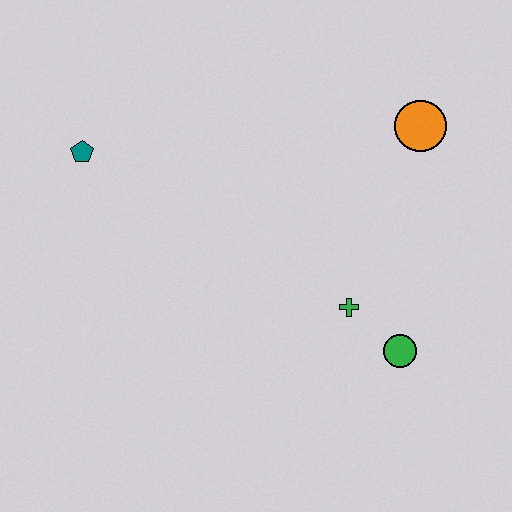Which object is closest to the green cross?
The green circle is closest to the green cross.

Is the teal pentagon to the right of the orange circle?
No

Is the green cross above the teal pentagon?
No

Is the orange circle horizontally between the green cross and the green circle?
No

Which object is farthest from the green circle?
The teal pentagon is farthest from the green circle.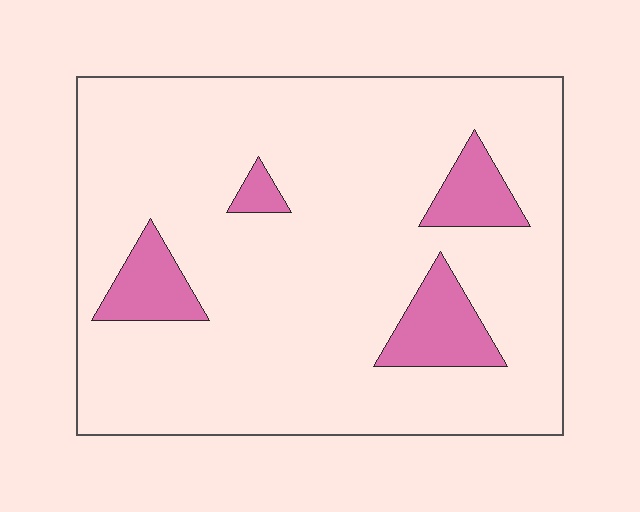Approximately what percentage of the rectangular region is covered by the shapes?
Approximately 10%.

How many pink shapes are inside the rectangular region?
4.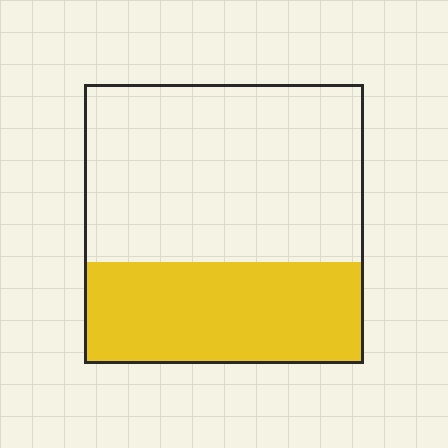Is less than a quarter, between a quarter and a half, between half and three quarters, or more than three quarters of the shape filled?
Between a quarter and a half.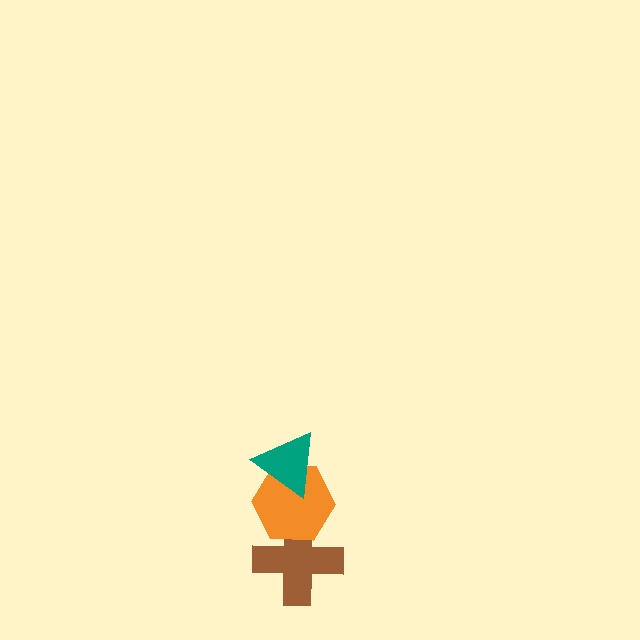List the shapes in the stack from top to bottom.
From top to bottom: the teal triangle, the orange hexagon, the brown cross.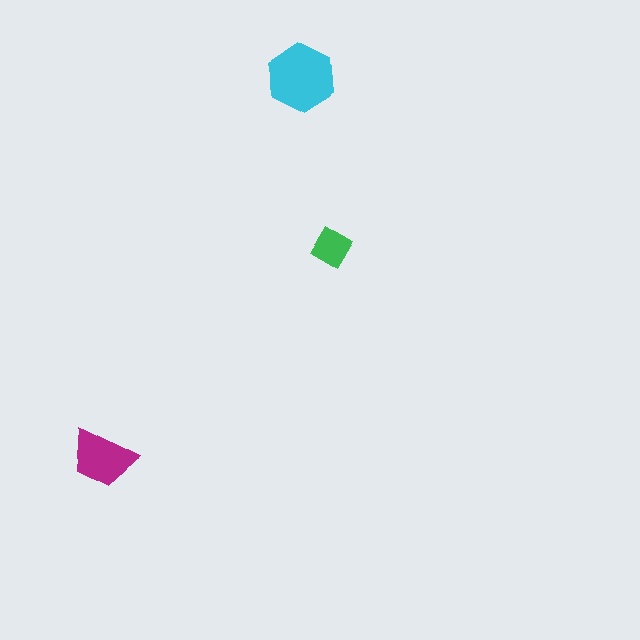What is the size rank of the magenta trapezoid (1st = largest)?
2nd.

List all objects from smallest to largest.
The green diamond, the magenta trapezoid, the cyan hexagon.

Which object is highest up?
The cyan hexagon is topmost.